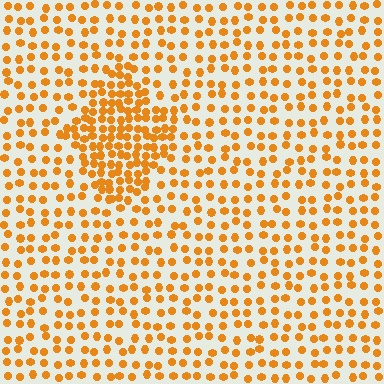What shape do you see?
I see a diamond.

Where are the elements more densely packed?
The elements are more densely packed inside the diamond boundary.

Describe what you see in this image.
The image contains small orange elements arranged at two different densities. A diamond-shaped region is visible where the elements are more densely packed than the surrounding area.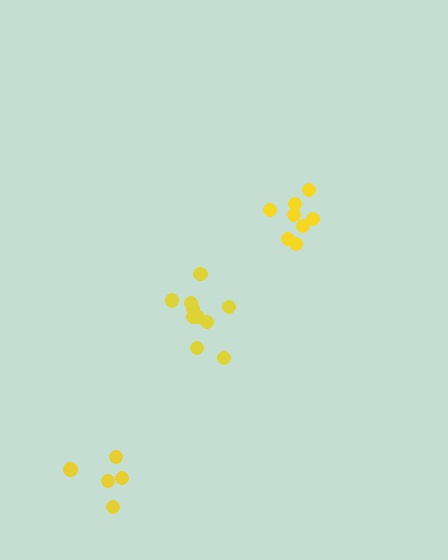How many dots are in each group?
Group 1: 8 dots, Group 2: 5 dots, Group 3: 10 dots (23 total).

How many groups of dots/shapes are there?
There are 3 groups.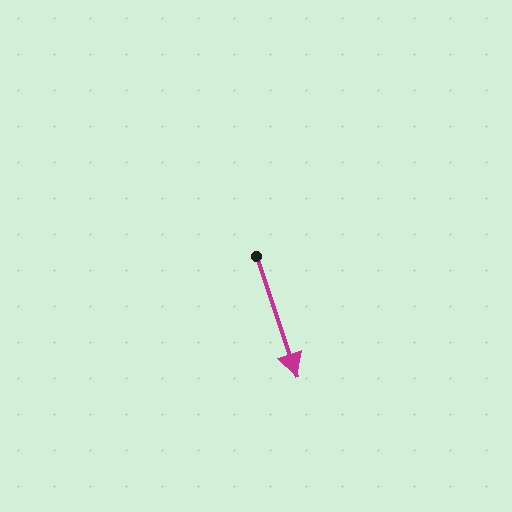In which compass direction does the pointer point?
South.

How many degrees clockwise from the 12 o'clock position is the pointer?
Approximately 161 degrees.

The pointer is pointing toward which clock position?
Roughly 5 o'clock.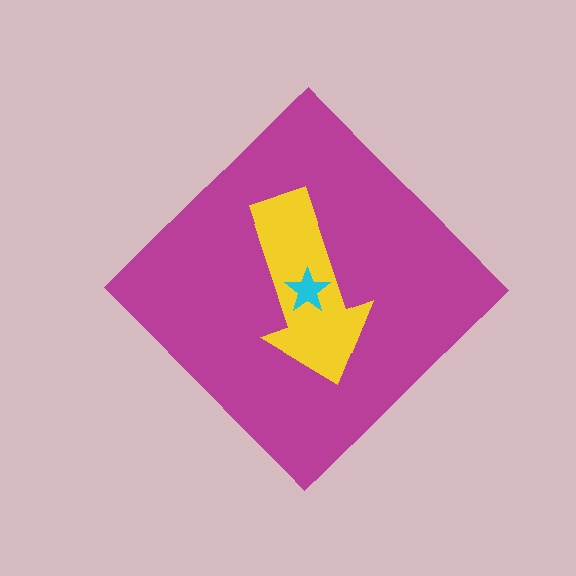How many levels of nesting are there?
3.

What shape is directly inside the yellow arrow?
The cyan star.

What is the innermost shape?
The cyan star.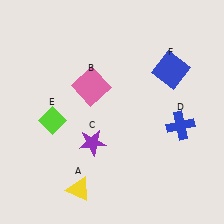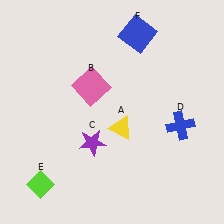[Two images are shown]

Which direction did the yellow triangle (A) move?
The yellow triangle (A) moved up.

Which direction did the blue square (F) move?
The blue square (F) moved up.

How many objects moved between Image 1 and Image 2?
3 objects moved between the two images.